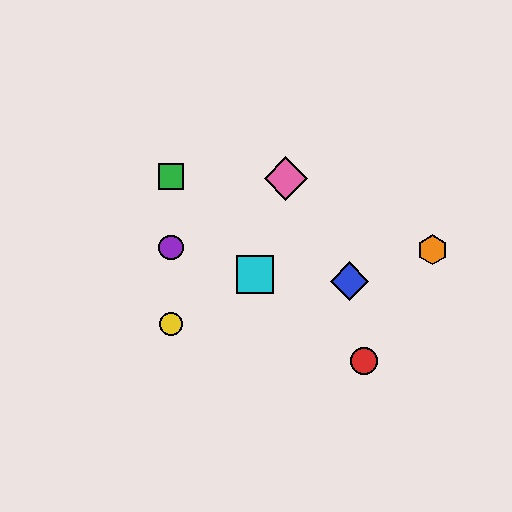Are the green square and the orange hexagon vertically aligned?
No, the green square is at x≈171 and the orange hexagon is at x≈433.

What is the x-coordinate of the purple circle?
The purple circle is at x≈171.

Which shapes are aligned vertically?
The green square, the yellow circle, the purple circle are aligned vertically.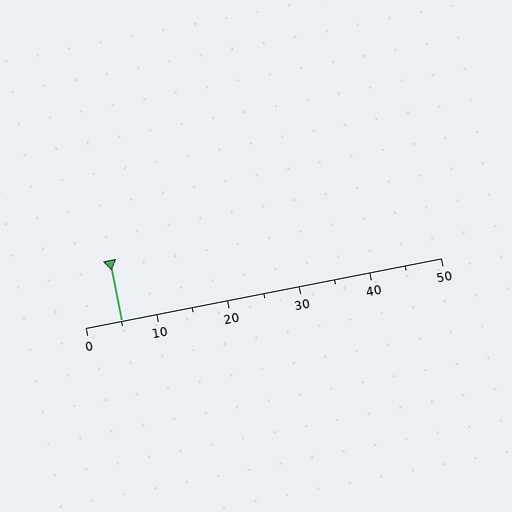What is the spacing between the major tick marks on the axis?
The major ticks are spaced 10 apart.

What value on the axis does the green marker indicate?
The marker indicates approximately 5.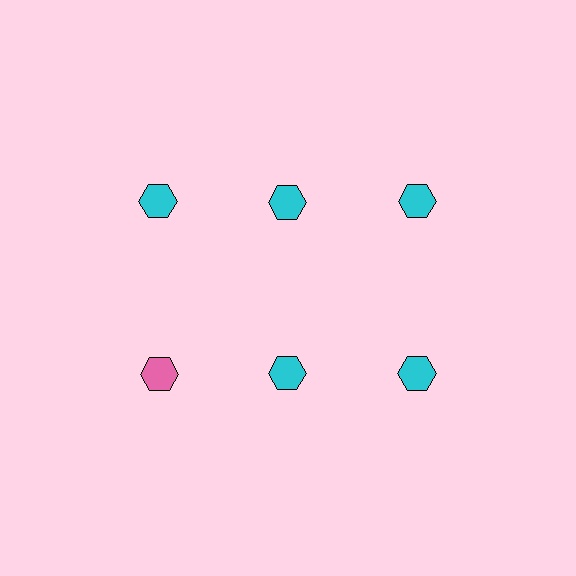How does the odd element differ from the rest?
It has a different color: pink instead of cyan.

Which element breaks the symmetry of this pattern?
The pink hexagon in the second row, leftmost column breaks the symmetry. All other shapes are cyan hexagons.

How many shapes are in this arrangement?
There are 6 shapes arranged in a grid pattern.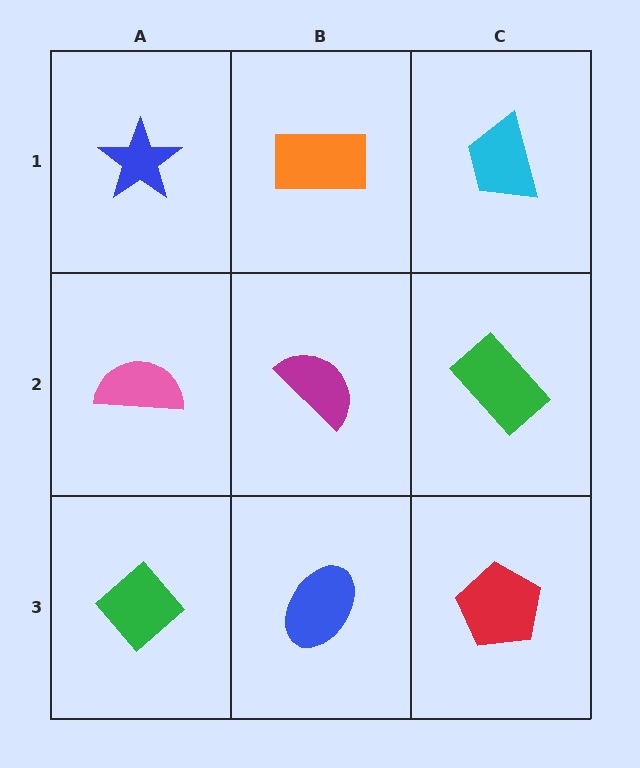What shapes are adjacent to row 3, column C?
A green rectangle (row 2, column C), a blue ellipse (row 3, column B).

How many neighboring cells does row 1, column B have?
3.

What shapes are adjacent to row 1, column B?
A magenta semicircle (row 2, column B), a blue star (row 1, column A), a cyan trapezoid (row 1, column C).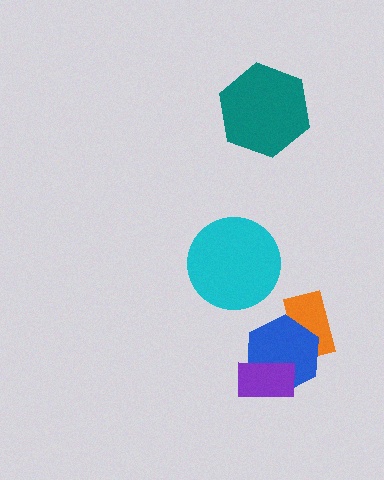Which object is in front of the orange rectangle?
The blue hexagon is in front of the orange rectangle.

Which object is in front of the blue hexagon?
The purple rectangle is in front of the blue hexagon.